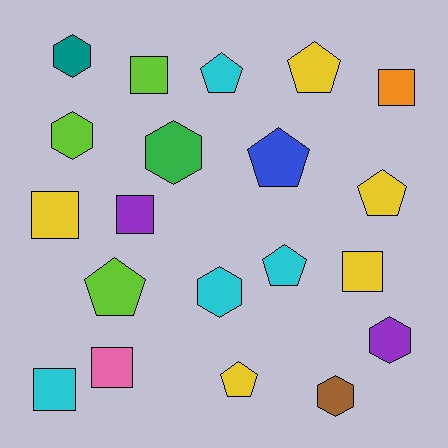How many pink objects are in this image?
There is 1 pink object.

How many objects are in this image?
There are 20 objects.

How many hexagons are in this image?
There are 6 hexagons.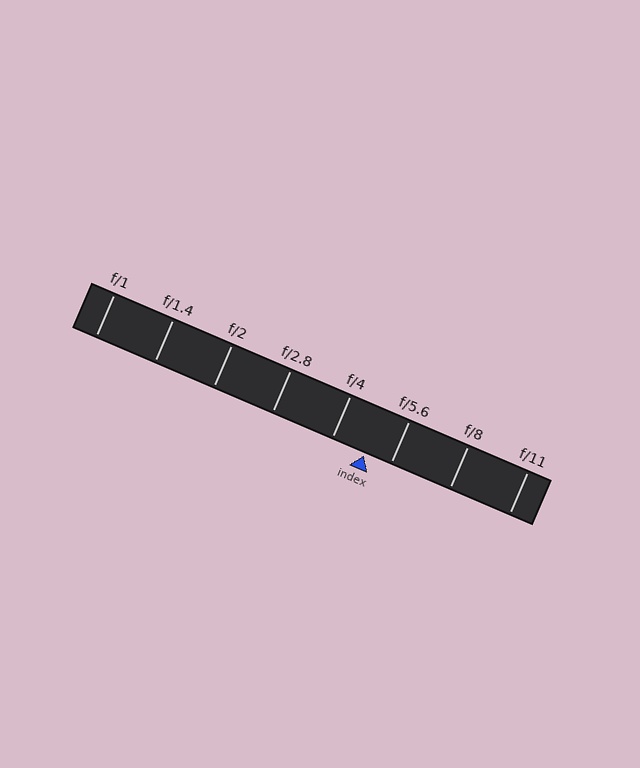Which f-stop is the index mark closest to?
The index mark is closest to f/5.6.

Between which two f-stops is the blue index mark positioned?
The index mark is between f/4 and f/5.6.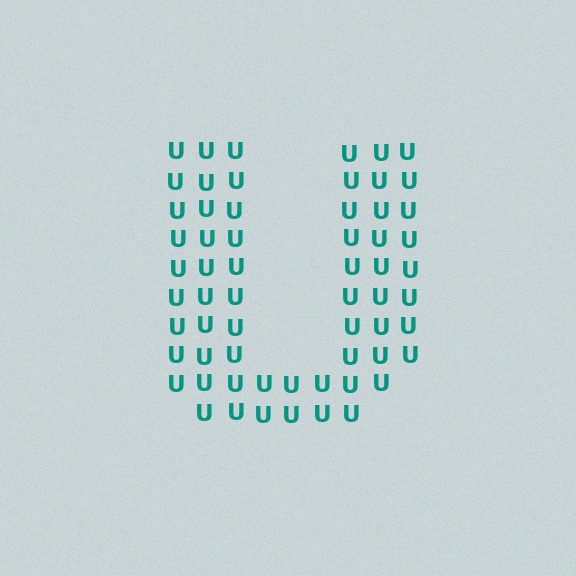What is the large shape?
The large shape is the letter U.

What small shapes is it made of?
It is made of small letter U's.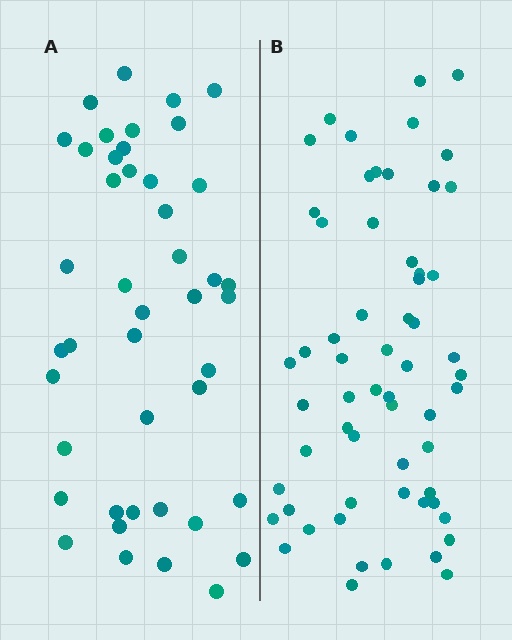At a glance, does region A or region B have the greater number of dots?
Region B (the right region) has more dots.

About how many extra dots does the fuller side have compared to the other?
Region B has approximately 15 more dots than region A.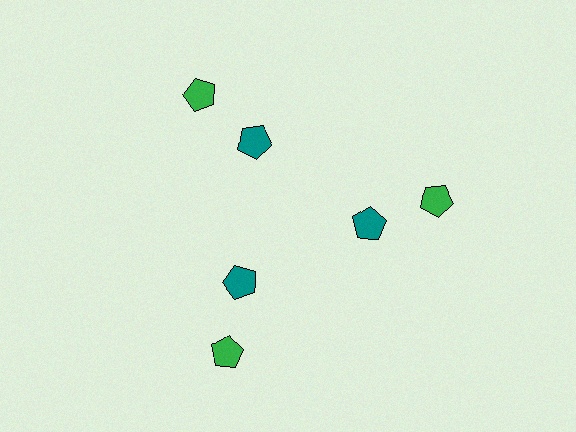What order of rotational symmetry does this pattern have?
This pattern has 3-fold rotational symmetry.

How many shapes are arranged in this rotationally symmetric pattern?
There are 6 shapes, arranged in 3 groups of 2.